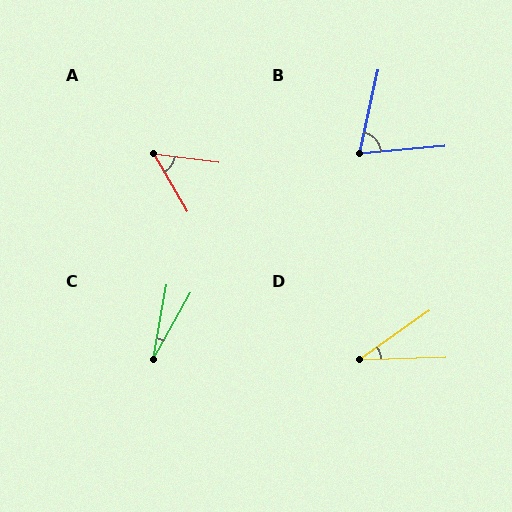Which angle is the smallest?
C, at approximately 19 degrees.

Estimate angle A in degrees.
Approximately 52 degrees.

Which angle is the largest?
B, at approximately 72 degrees.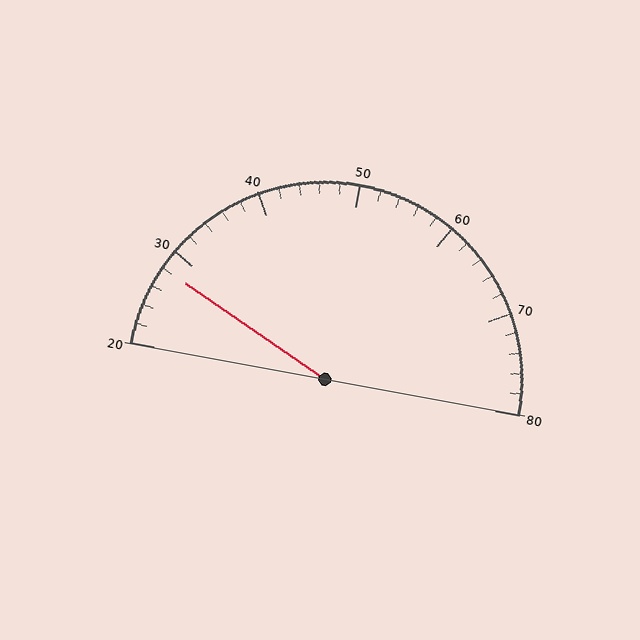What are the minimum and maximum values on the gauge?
The gauge ranges from 20 to 80.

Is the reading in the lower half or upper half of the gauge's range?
The reading is in the lower half of the range (20 to 80).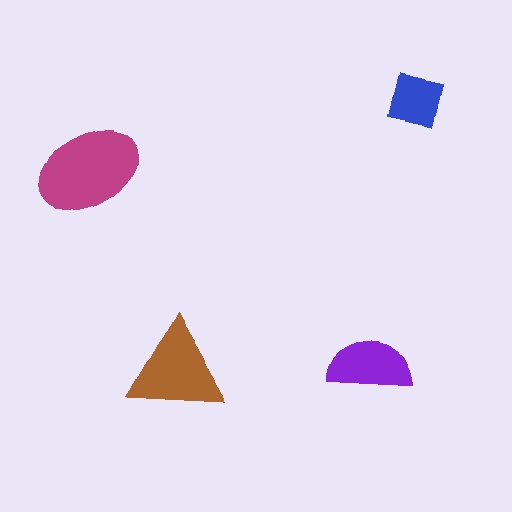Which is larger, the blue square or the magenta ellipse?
The magenta ellipse.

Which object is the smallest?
The blue square.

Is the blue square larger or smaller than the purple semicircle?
Smaller.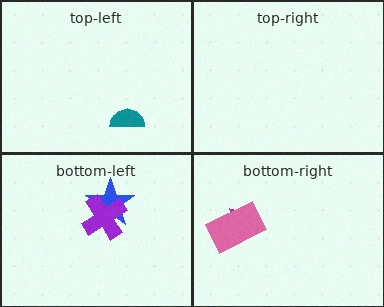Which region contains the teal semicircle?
The top-left region.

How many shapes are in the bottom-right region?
2.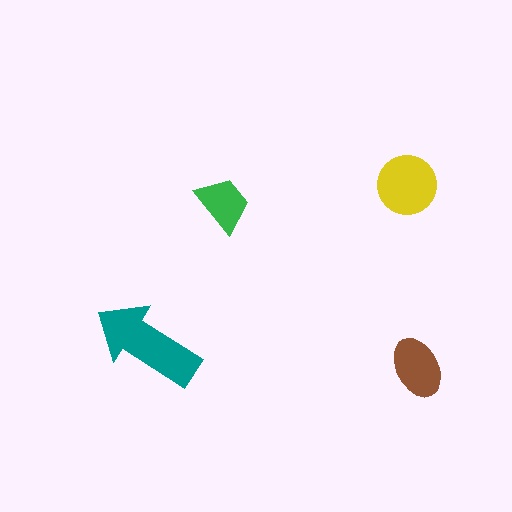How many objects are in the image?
There are 4 objects in the image.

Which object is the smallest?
The green trapezoid.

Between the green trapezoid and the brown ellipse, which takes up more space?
The brown ellipse.